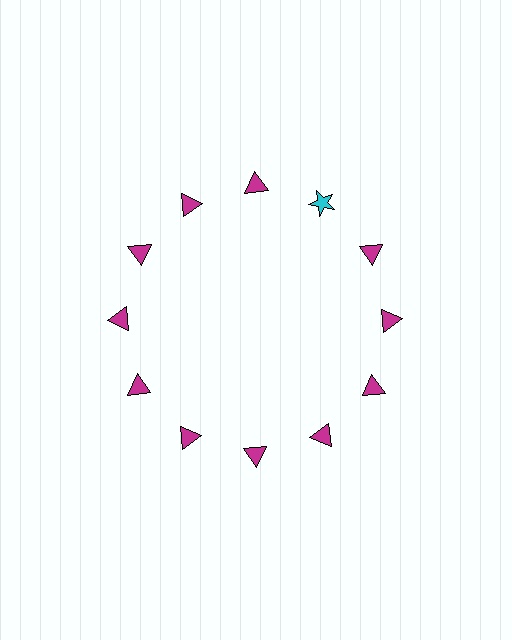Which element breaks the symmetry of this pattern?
The cyan star at roughly the 1 o'clock position breaks the symmetry. All other shapes are magenta triangles.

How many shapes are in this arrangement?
There are 12 shapes arranged in a ring pattern.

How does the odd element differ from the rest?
It differs in both color (cyan instead of magenta) and shape (star instead of triangle).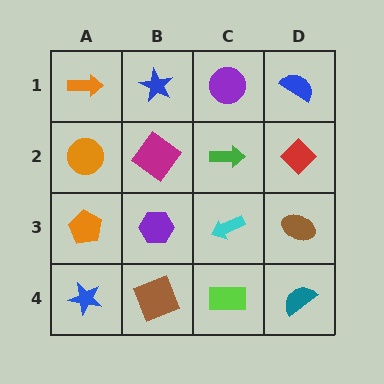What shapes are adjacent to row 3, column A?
An orange circle (row 2, column A), a blue star (row 4, column A), a purple hexagon (row 3, column B).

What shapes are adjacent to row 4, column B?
A purple hexagon (row 3, column B), a blue star (row 4, column A), a lime rectangle (row 4, column C).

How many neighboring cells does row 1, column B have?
3.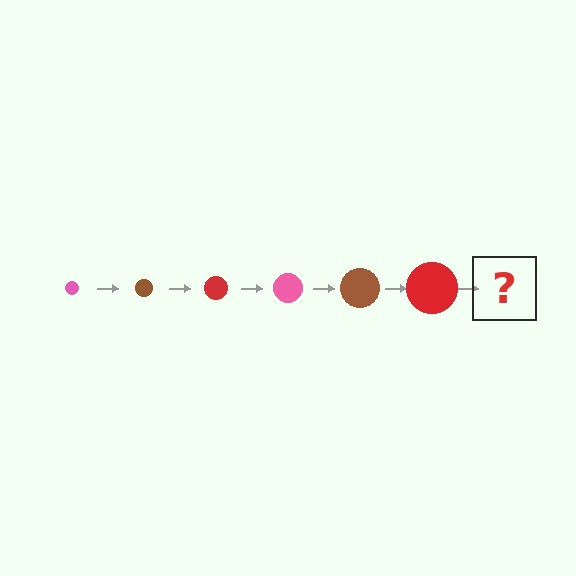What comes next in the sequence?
The next element should be a pink circle, larger than the previous one.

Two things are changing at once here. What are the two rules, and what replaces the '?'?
The two rules are that the circle grows larger each step and the color cycles through pink, brown, and red. The '?' should be a pink circle, larger than the previous one.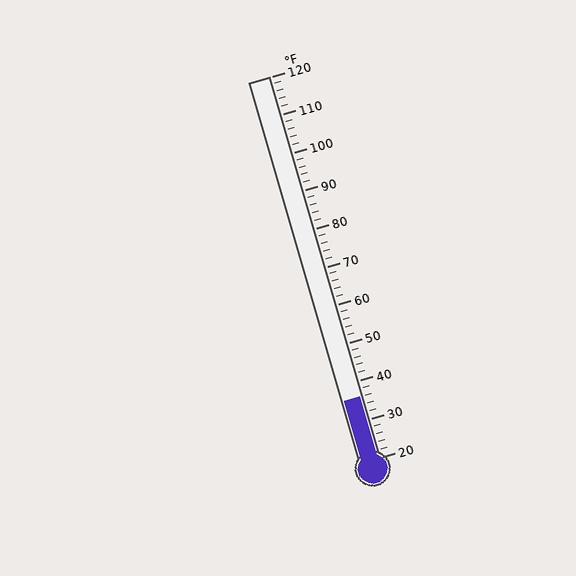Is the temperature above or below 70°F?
The temperature is below 70°F.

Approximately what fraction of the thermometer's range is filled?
The thermometer is filled to approximately 15% of its range.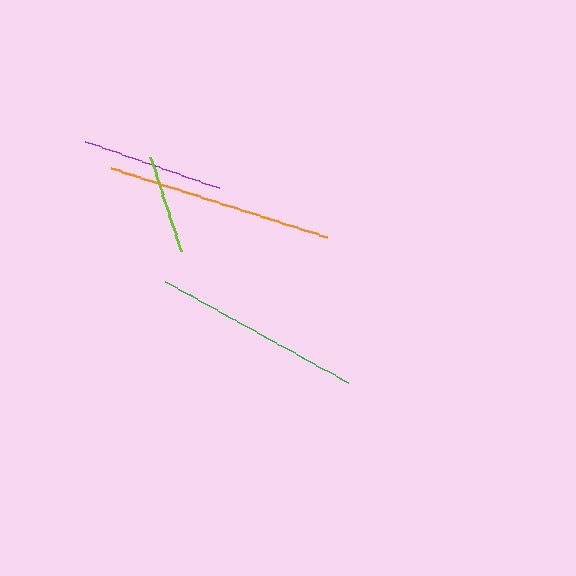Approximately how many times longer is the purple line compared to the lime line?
The purple line is approximately 1.4 times the length of the lime line.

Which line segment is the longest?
The orange line is the longest at approximately 227 pixels.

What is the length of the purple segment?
The purple segment is approximately 142 pixels long.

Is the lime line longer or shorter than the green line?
The green line is longer than the lime line.